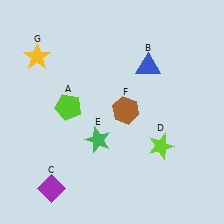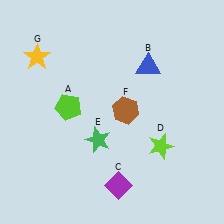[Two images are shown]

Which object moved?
The purple diamond (C) moved right.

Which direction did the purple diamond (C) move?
The purple diamond (C) moved right.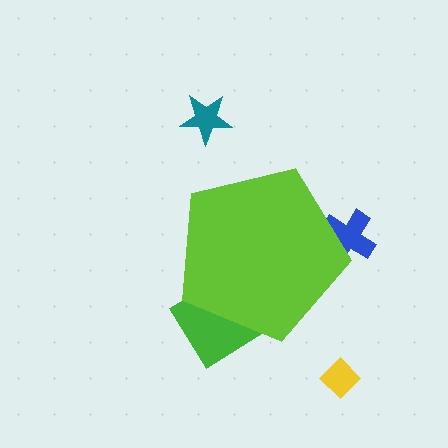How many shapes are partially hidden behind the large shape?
2 shapes are partially hidden.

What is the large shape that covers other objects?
A lime pentagon.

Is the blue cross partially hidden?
Yes, the blue cross is partially hidden behind the lime pentagon.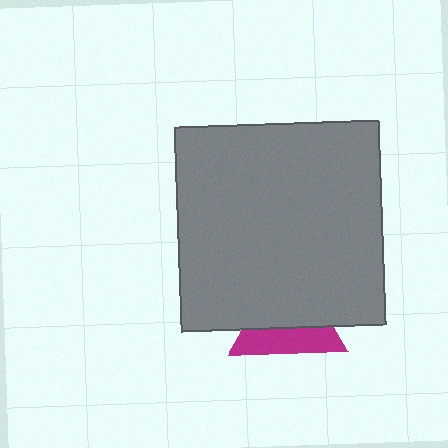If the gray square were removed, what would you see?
You would see the complete magenta triangle.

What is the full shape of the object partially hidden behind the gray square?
The partially hidden object is a magenta triangle.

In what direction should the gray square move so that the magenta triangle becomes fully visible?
The gray square should move up. That is the shortest direction to clear the overlap and leave the magenta triangle fully visible.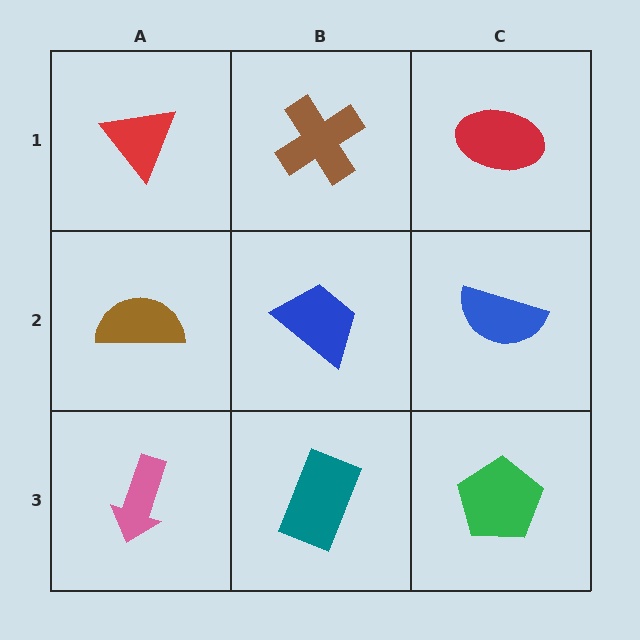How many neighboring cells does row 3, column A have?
2.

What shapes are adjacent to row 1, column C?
A blue semicircle (row 2, column C), a brown cross (row 1, column B).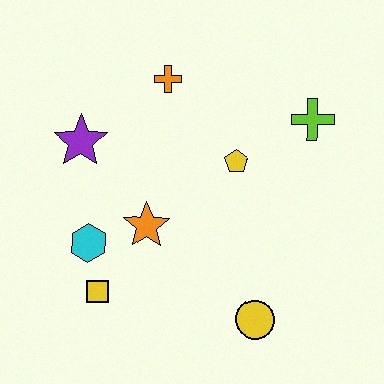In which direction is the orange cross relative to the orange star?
The orange cross is above the orange star.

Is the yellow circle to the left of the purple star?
No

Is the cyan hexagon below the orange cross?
Yes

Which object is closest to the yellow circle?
The orange star is closest to the yellow circle.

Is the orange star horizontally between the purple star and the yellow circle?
Yes